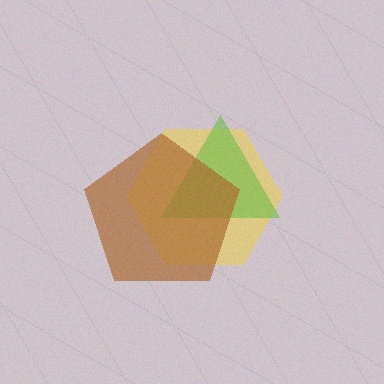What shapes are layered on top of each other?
The layered shapes are: a yellow hexagon, a lime triangle, a brown pentagon.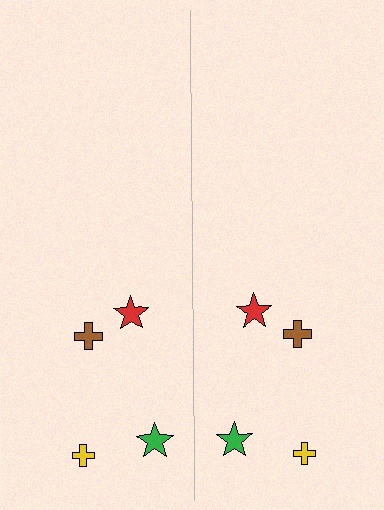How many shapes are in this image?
There are 8 shapes in this image.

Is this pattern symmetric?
Yes, this pattern has bilateral (reflection) symmetry.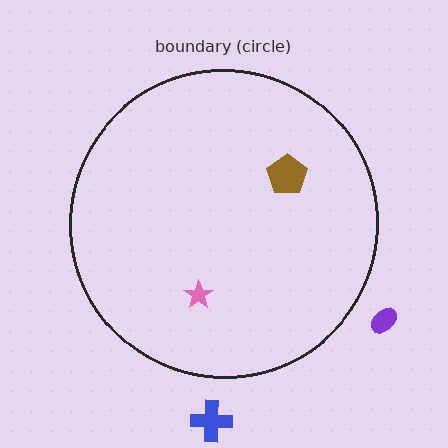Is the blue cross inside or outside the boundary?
Outside.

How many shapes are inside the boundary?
2 inside, 2 outside.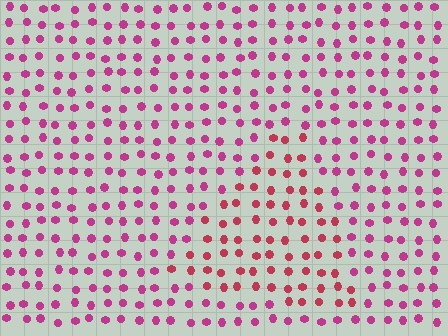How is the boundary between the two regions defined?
The boundary is defined purely by a slight shift in hue (about 25 degrees). Spacing, size, and orientation are identical on both sides.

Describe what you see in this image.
The image is filled with small magenta elements in a uniform arrangement. A triangle-shaped region is visible where the elements are tinted to a slightly different hue, forming a subtle color boundary.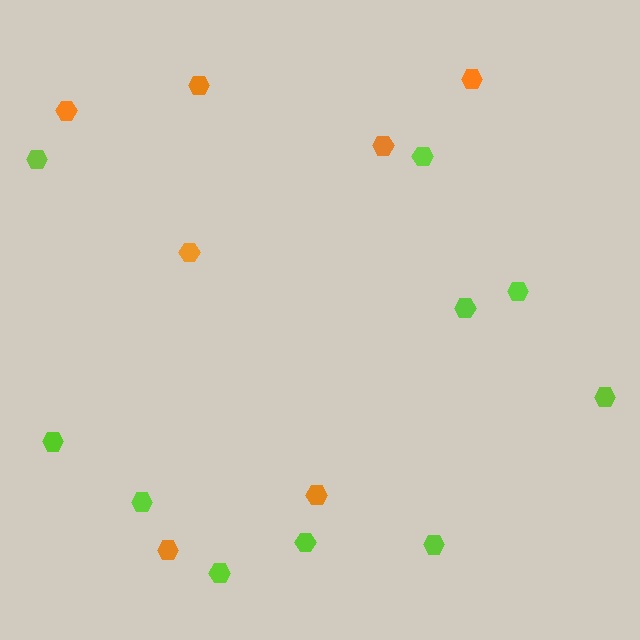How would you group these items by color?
There are 2 groups: one group of orange hexagons (7) and one group of lime hexagons (10).